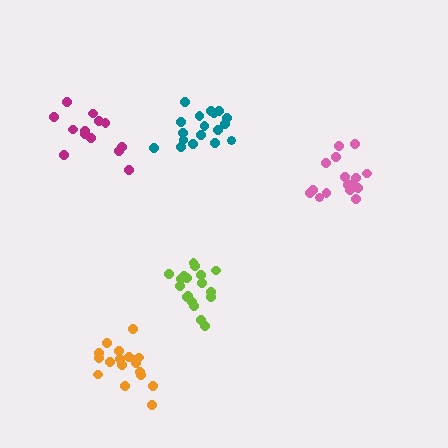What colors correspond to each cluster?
The clusters are colored: teal, lime, magenta, orange, pink.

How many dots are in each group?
Group 1: 18 dots, Group 2: 18 dots, Group 3: 13 dots, Group 4: 18 dots, Group 5: 17 dots (84 total).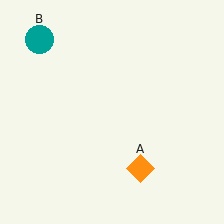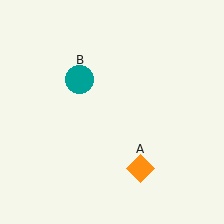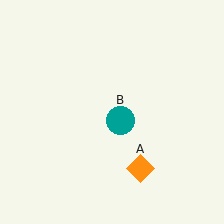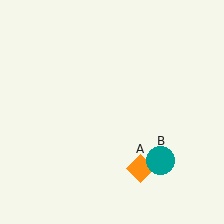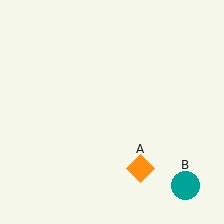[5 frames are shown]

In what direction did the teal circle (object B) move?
The teal circle (object B) moved down and to the right.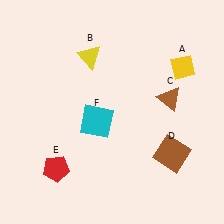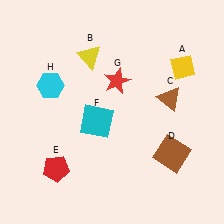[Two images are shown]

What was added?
A red star (G), a cyan hexagon (H) were added in Image 2.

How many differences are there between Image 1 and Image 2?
There are 2 differences between the two images.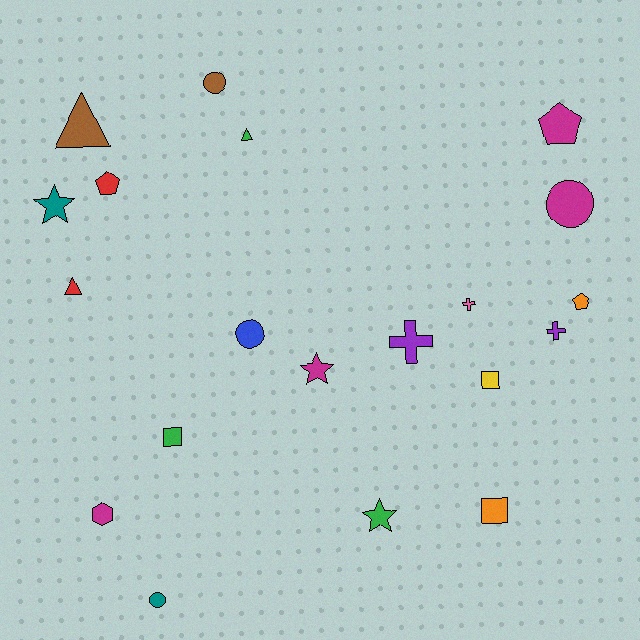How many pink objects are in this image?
There is 1 pink object.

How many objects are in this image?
There are 20 objects.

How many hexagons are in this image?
There is 1 hexagon.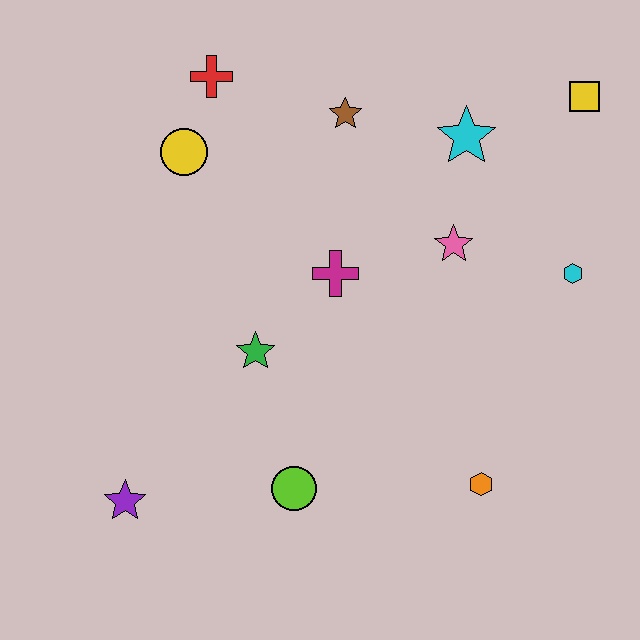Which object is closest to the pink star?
The cyan star is closest to the pink star.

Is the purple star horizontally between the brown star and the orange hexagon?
No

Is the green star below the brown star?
Yes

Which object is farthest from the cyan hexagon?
The purple star is farthest from the cyan hexagon.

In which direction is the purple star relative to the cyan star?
The purple star is below the cyan star.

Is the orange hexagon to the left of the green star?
No